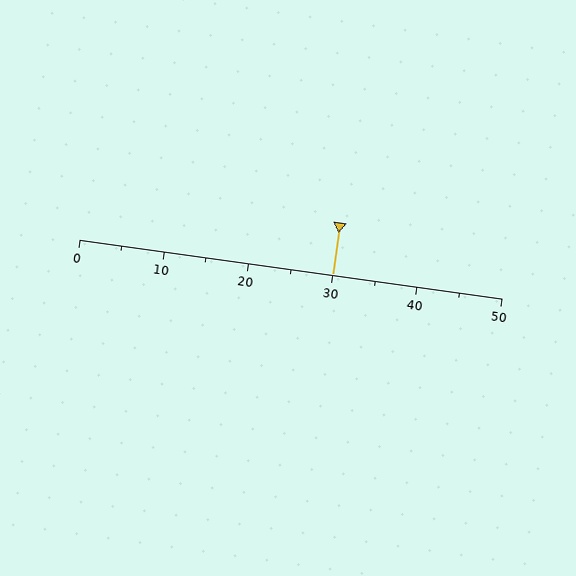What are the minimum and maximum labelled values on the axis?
The axis runs from 0 to 50.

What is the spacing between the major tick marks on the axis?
The major ticks are spaced 10 apart.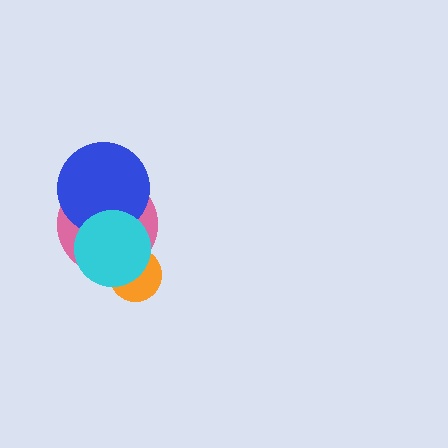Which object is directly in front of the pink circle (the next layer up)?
The blue circle is directly in front of the pink circle.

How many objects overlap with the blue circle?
2 objects overlap with the blue circle.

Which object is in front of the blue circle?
The cyan circle is in front of the blue circle.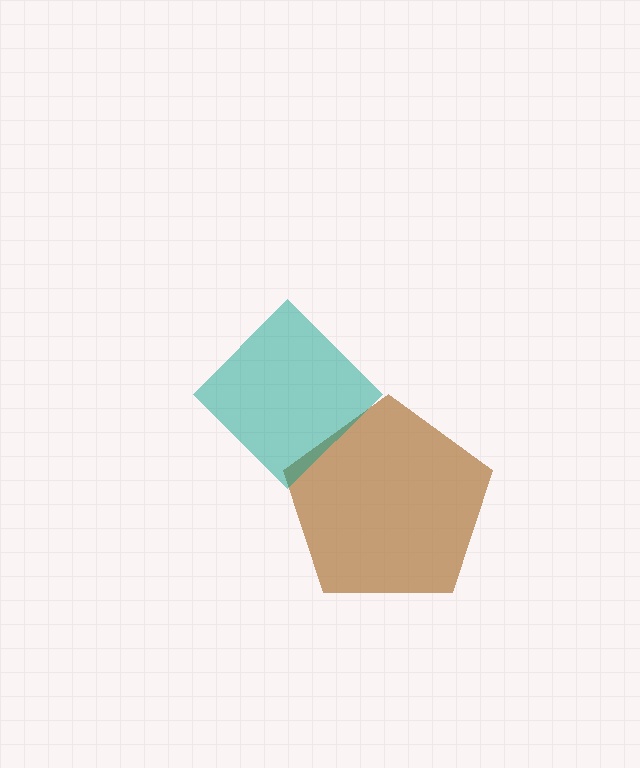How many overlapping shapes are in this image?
There are 2 overlapping shapes in the image.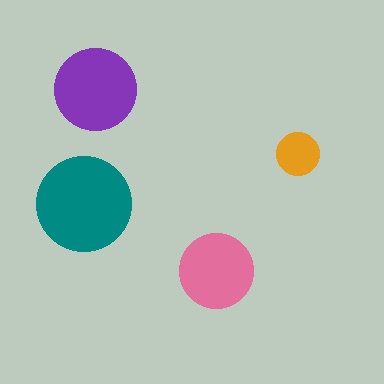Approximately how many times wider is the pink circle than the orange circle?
About 1.5 times wider.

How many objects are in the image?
There are 4 objects in the image.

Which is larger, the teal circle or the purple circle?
The teal one.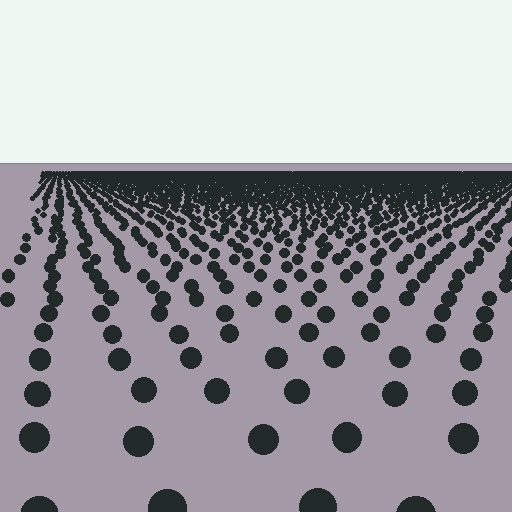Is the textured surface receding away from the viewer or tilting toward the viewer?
The surface is receding away from the viewer. Texture elements get smaller and denser toward the top.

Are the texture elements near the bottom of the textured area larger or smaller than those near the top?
Larger. Near the bottom, elements are closer to the viewer and appear at a bigger on-screen size.